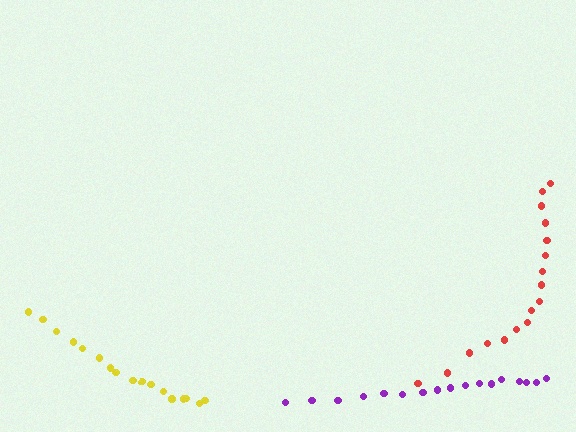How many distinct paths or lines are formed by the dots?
There are 3 distinct paths.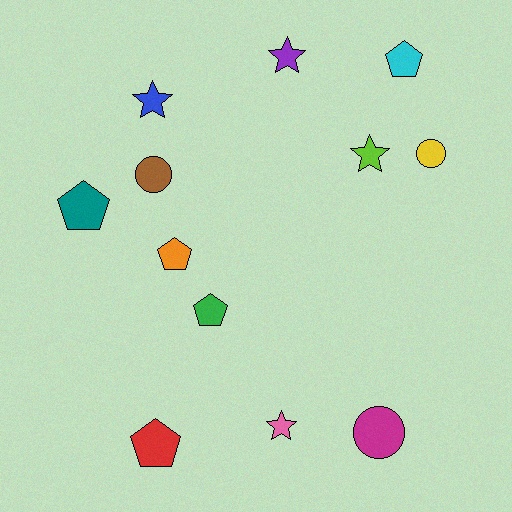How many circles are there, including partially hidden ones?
There are 3 circles.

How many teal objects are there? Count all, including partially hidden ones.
There is 1 teal object.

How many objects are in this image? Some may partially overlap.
There are 12 objects.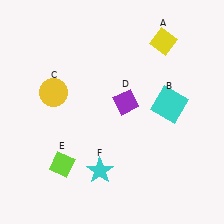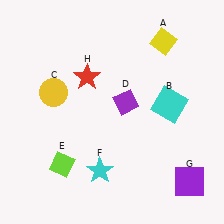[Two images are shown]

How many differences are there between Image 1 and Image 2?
There are 2 differences between the two images.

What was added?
A purple square (G), a red star (H) were added in Image 2.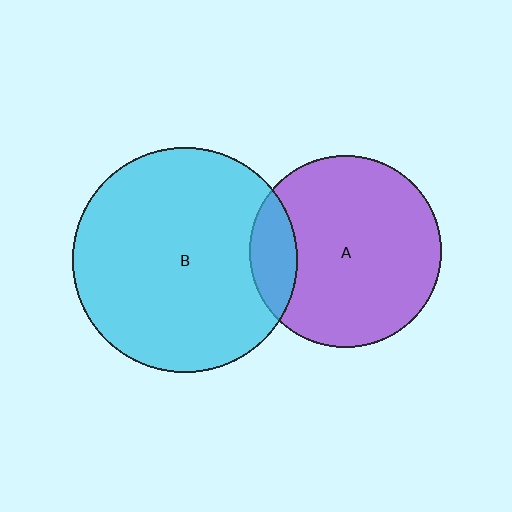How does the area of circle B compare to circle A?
Approximately 1.4 times.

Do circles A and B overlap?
Yes.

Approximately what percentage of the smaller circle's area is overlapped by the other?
Approximately 15%.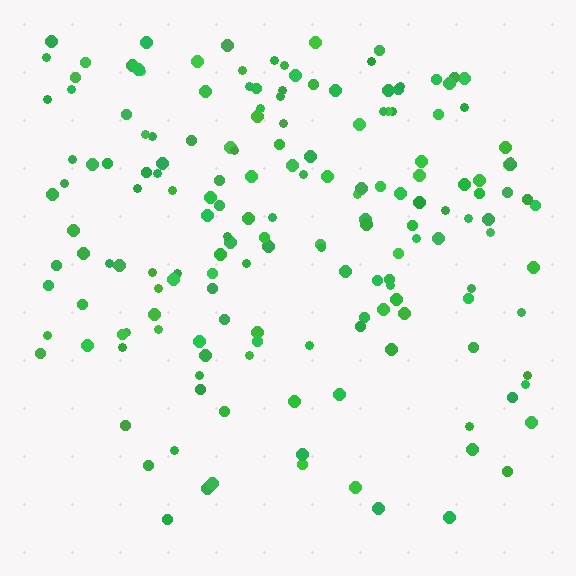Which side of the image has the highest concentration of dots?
The top.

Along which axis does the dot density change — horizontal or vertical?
Vertical.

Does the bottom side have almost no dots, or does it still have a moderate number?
Still a moderate number, just noticeably fewer than the top.